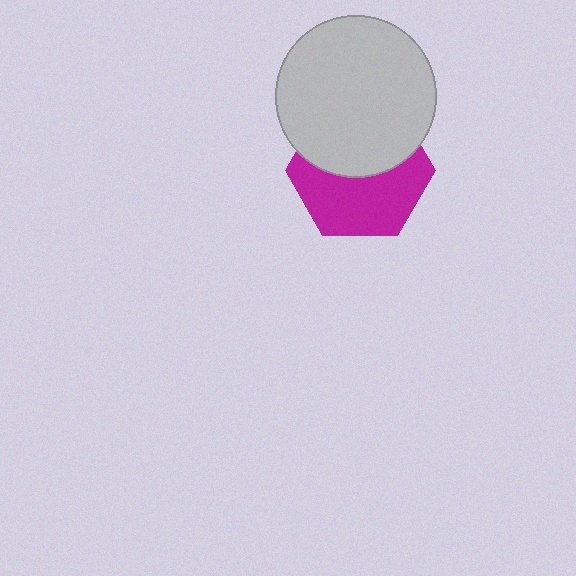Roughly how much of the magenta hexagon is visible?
About half of it is visible (roughly 54%).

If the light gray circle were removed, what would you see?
You would see the complete magenta hexagon.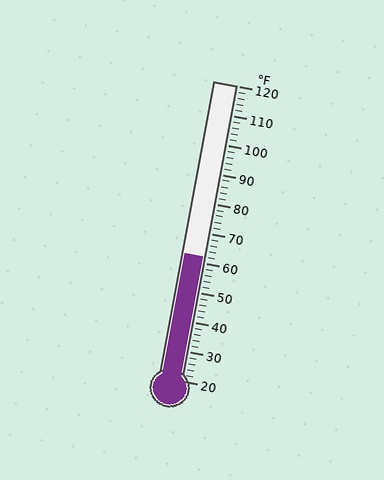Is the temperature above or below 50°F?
The temperature is above 50°F.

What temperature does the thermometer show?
The thermometer shows approximately 62°F.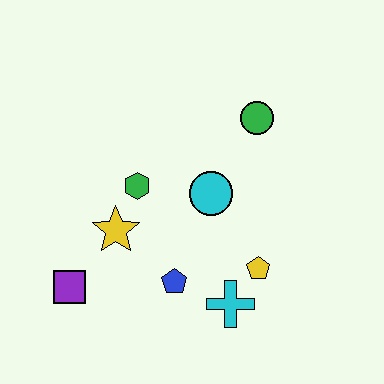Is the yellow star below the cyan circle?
Yes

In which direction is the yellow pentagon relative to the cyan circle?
The yellow pentagon is below the cyan circle.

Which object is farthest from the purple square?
The green circle is farthest from the purple square.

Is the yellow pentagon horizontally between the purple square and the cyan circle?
No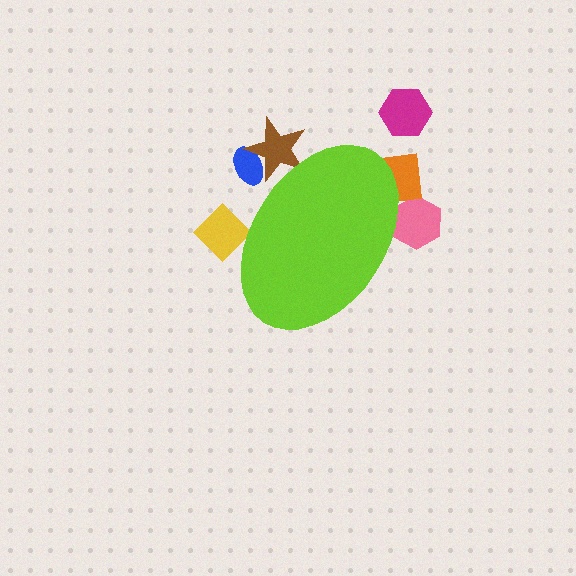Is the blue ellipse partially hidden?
Yes, the blue ellipse is partially hidden behind the lime ellipse.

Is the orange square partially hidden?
Yes, the orange square is partially hidden behind the lime ellipse.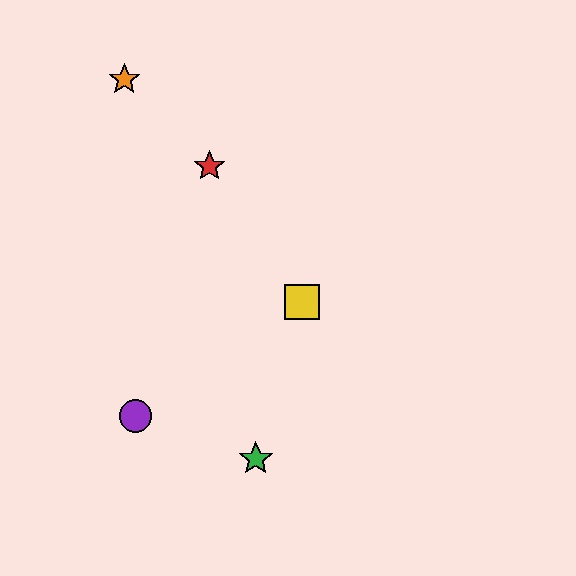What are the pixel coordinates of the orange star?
The orange star is at (124, 80).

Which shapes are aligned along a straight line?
The blue star, the yellow square, the purple circle are aligned along a straight line.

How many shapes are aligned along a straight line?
3 shapes (the blue star, the yellow square, the purple circle) are aligned along a straight line.